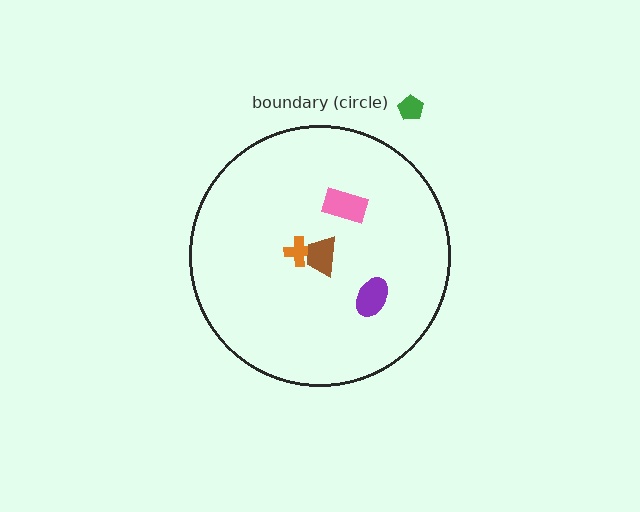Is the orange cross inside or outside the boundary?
Inside.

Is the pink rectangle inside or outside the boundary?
Inside.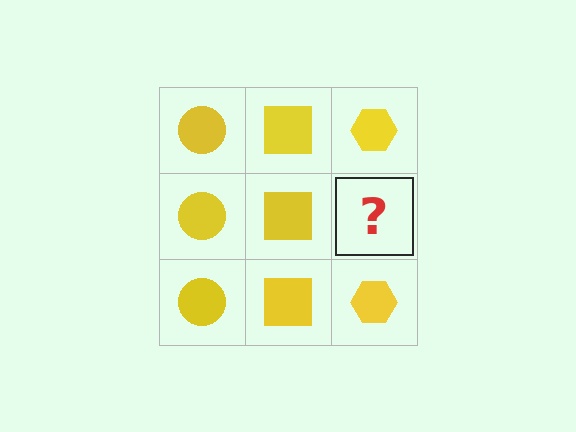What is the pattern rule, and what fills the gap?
The rule is that each column has a consistent shape. The gap should be filled with a yellow hexagon.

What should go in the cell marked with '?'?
The missing cell should contain a yellow hexagon.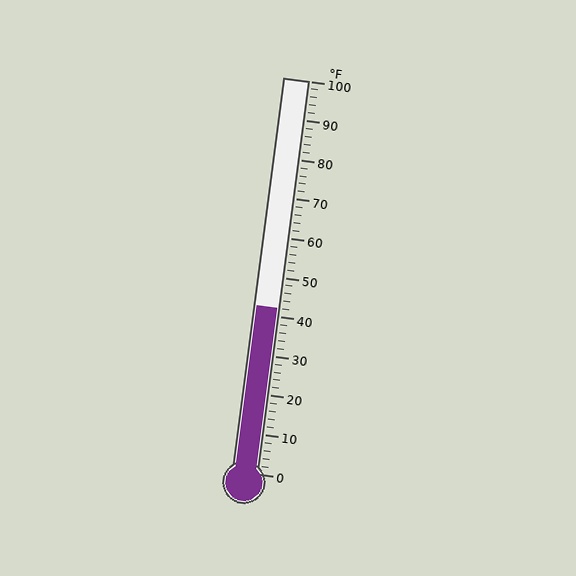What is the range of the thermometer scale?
The thermometer scale ranges from 0°F to 100°F.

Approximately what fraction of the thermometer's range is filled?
The thermometer is filled to approximately 40% of its range.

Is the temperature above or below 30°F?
The temperature is above 30°F.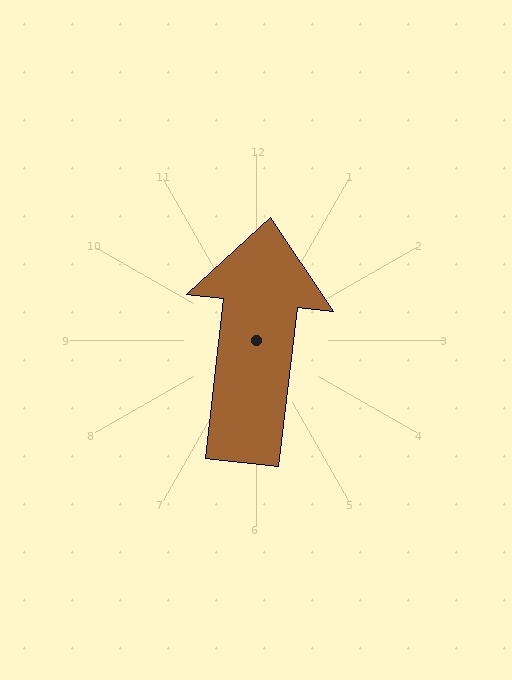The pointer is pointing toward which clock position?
Roughly 12 o'clock.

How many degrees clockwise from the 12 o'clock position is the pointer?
Approximately 7 degrees.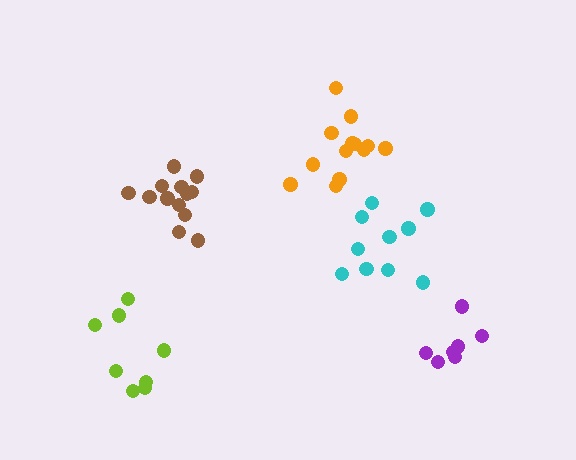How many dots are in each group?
Group 1: 13 dots, Group 2: 7 dots, Group 3: 13 dots, Group 4: 10 dots, Group 5: 8 dots (51 total).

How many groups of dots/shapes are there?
There are 5 groups.